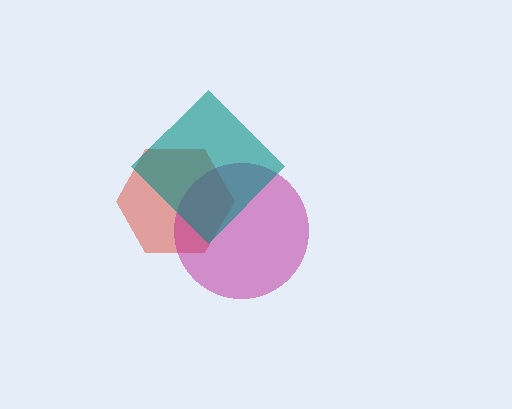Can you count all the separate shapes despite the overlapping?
Yes, there are 3 separate shapes.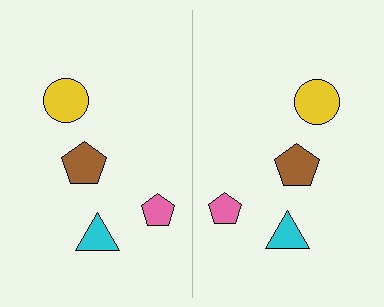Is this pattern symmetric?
Yes, this pattern has bilateral (reflection) symmetry.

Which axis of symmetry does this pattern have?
The pattern has a vertical axis of symmetry running through the center of the image.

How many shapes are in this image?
There are 8 shapes in this image.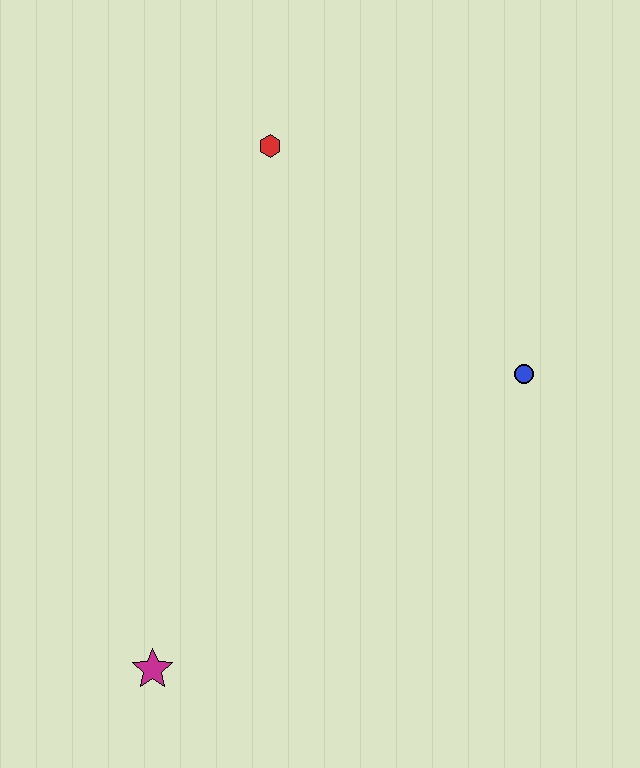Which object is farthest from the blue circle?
The magenta star is farthest from the blue circle.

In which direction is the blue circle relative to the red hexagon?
The blue circle is to the right of the red hexagon.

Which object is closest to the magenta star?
The blue circle is closest to the magenta star.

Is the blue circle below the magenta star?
No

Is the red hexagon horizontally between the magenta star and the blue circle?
Yes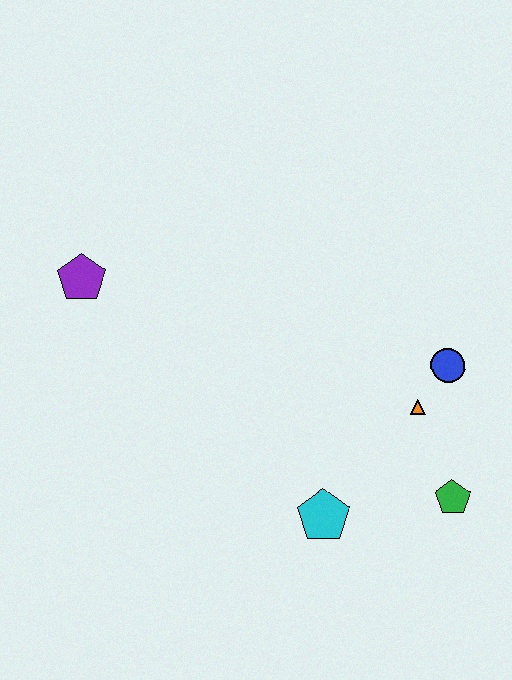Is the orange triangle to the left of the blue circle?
Yes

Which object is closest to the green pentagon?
The orange triangle is closest to the green pentagon.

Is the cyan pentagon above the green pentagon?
No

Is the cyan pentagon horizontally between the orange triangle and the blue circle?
No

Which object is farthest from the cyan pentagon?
The purple pentagon is farthest from the cyan pentagon.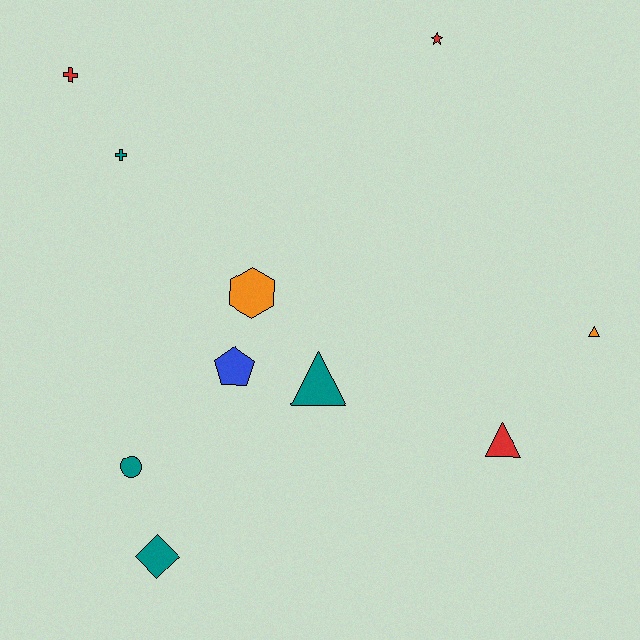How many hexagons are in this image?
There is 1 hexagon.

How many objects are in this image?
There are 10 objects.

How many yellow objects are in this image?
There are no yellow objects.